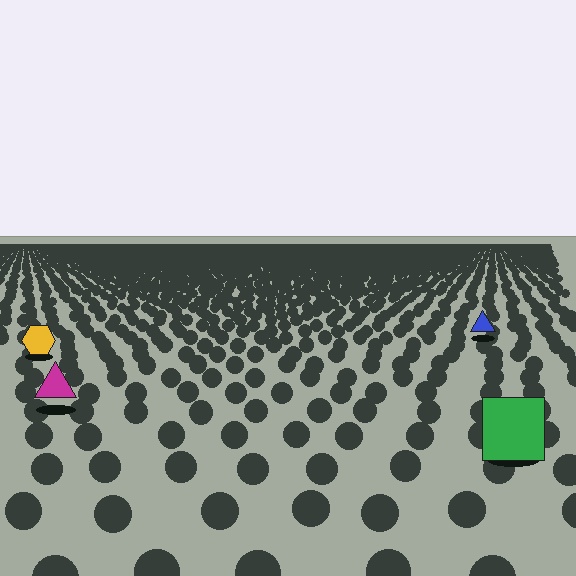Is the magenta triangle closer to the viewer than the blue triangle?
Yes. The magenta triangle is closer — you can tell from the texture gradient: the ground texture is coarser near it.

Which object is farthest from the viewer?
The blue triangle is farthest from the viewer. It appears smaller and the ground texture around it is denser.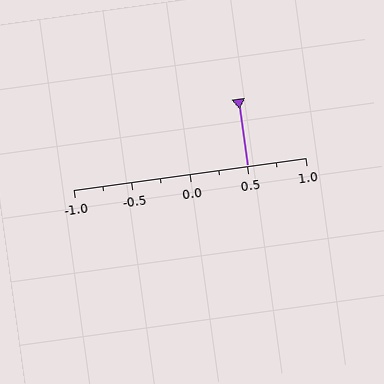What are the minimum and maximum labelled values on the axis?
The axis runs from -1.0 to 1.0.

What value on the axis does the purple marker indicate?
The marker indicates approximately 0.5.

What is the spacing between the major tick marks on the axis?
The major ticks are spaced 0.5 apart.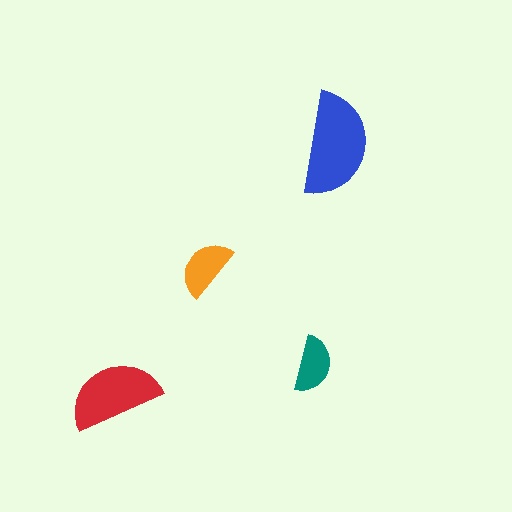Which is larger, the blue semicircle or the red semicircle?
The blue one.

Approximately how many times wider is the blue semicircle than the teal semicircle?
About 2 times wider.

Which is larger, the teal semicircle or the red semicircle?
The red one.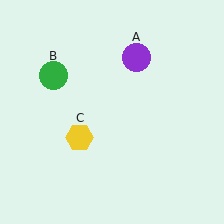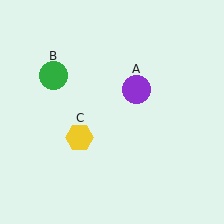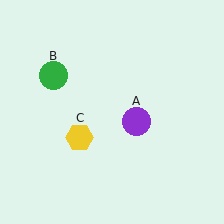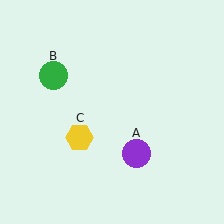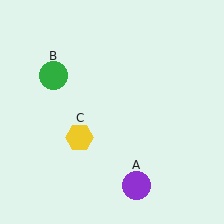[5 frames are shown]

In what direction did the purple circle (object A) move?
The purple circle (object A) moved down.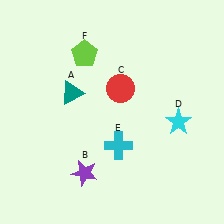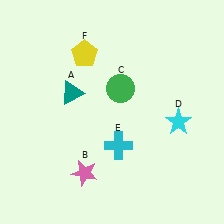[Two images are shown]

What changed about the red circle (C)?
In Image 1, C is red. In Image 2, it changed to green.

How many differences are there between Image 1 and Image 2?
There are 3 differences between the two images.